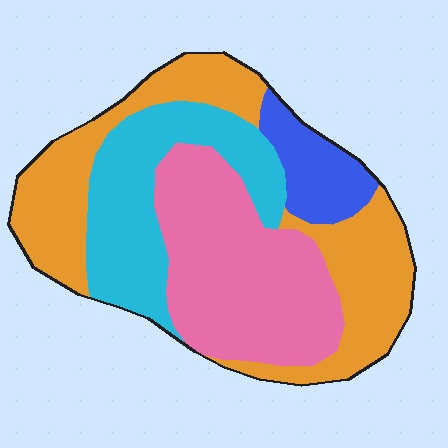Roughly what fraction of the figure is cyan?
Cyan takes up less than a quarter of the figure.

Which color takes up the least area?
Blue, at roughly 10%.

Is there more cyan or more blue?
Cyan.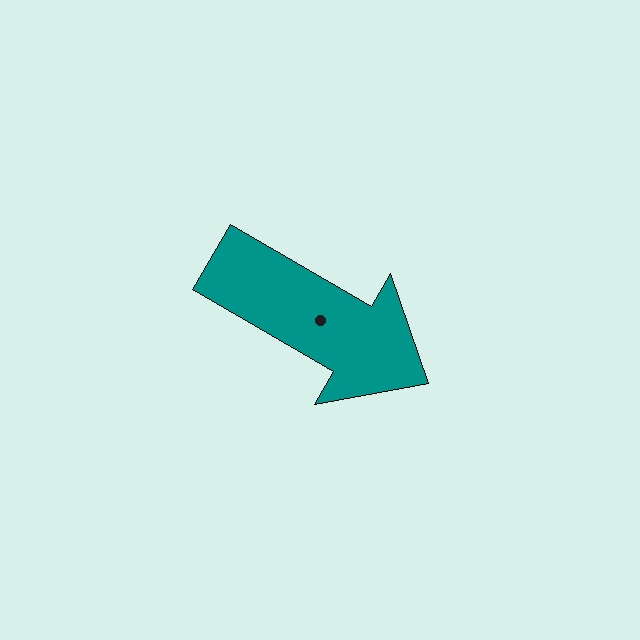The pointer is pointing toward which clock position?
Roughly 4 o'clock.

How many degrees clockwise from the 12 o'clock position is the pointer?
Approximately 120 degrees.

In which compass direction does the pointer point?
Southeast.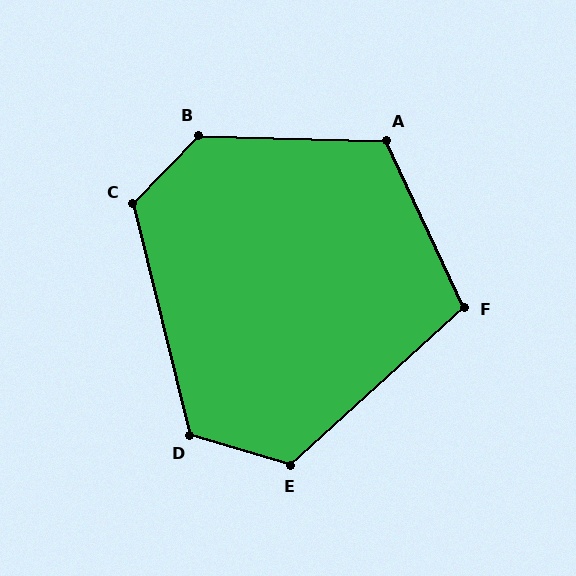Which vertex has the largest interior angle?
B, at approximately 132 degrees.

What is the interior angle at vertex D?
Approximately 120 degrees (obtuse).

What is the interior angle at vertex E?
Approximately 121 degrees (obtuse).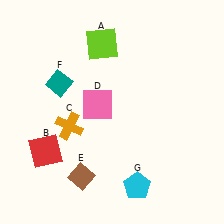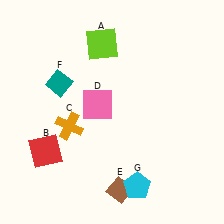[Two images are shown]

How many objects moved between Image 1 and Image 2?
1 object moved between the two images.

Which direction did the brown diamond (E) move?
The brown diamond (E) moved right.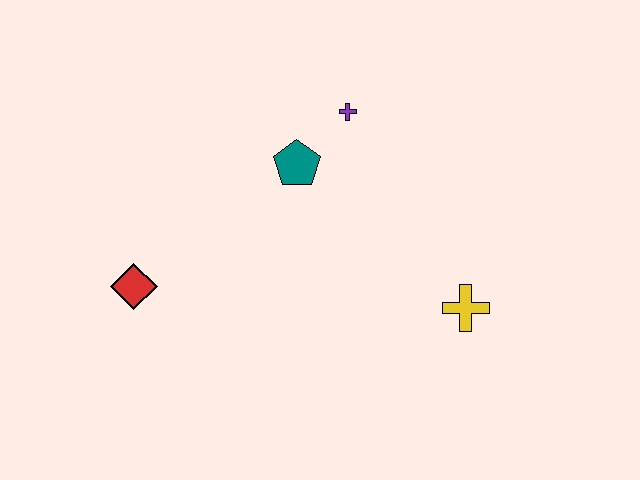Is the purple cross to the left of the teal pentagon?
No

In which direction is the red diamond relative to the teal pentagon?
The red diamond is to the left of the teal pentagon.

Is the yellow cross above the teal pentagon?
No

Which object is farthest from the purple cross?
The red diamond is farthest from the purple cross.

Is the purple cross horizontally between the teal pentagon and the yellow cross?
Yes